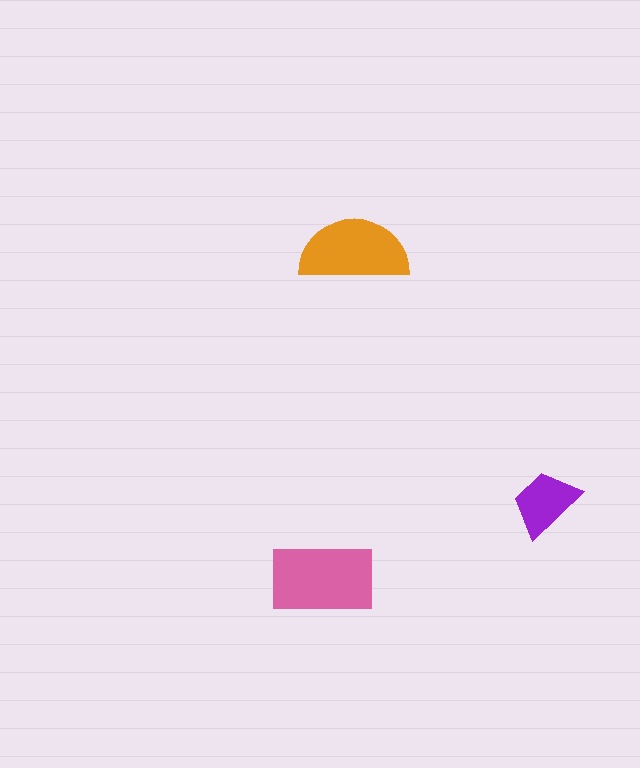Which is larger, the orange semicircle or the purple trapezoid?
The orange semicircle.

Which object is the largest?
The pink rectangle.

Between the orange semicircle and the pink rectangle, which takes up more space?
The pink rectangle.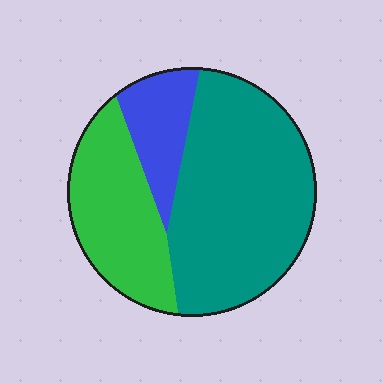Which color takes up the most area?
Teal, at roughly 55%.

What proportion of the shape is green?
Green covers about 30% of the shape.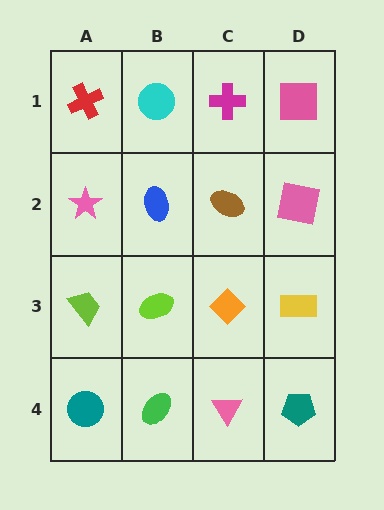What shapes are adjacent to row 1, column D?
A pink square (row 2, column D), a magenta cross (row 1, column C).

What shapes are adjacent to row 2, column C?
A magenta cross (row 1, column C), an orange diamond (row 3, column C), a blue ellipse (row 2, column B), a pink square (row 2, column D).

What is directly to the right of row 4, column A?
A green ellipse.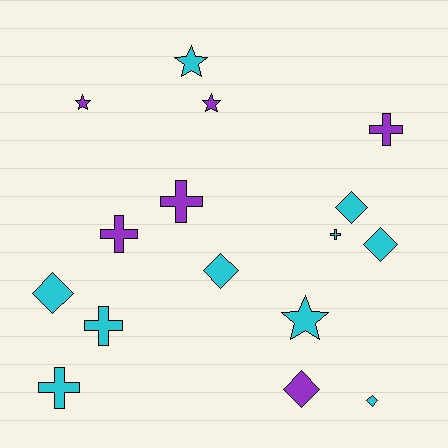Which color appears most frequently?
Cyan, with 10 objects.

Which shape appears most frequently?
Cross, with 6 objects.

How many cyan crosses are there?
There are 3 cyan crosses.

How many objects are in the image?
There are 16 objects.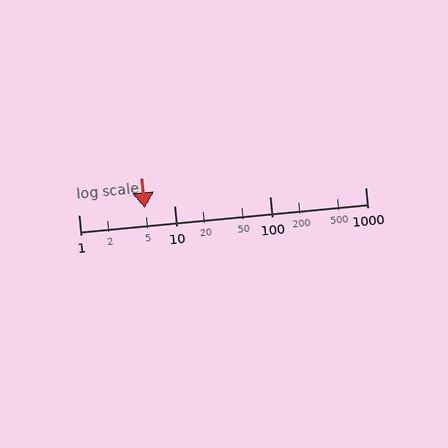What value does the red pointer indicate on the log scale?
The pointer indicates approximately 4.9.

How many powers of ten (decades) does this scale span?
The scale spans 3 decades, from 1 to 1000.